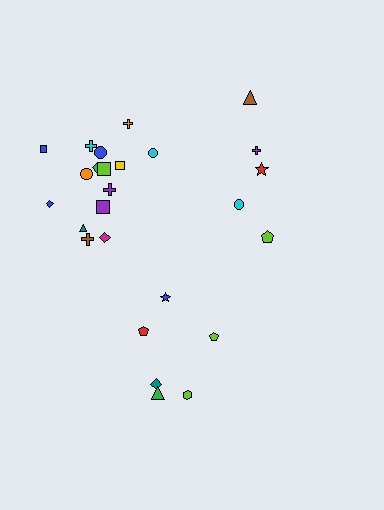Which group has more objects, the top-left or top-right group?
The top-left group.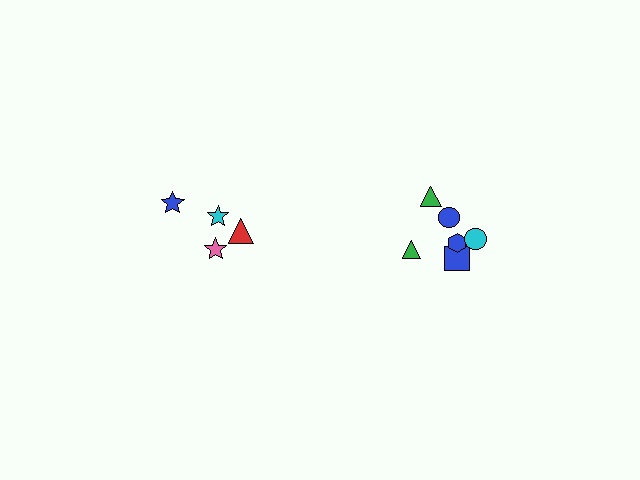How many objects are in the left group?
There are 4 objects.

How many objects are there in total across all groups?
There are 10 objects.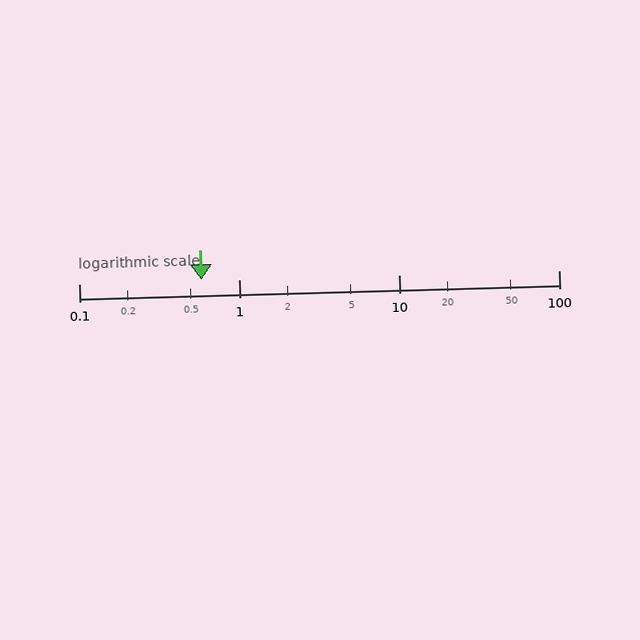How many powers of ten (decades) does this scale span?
The scale spans 3 decades, from 0.1 to 100.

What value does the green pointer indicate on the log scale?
The pointer indicates approximately 0.58.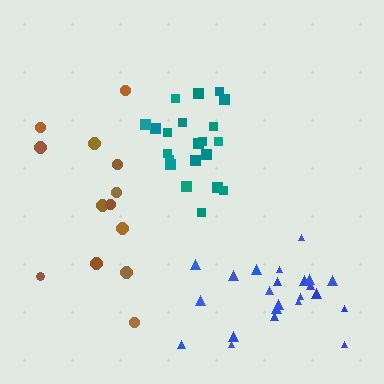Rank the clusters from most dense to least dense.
teal, blue, brown.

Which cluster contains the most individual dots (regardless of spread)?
Blue (23).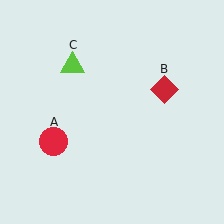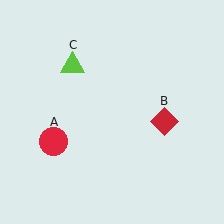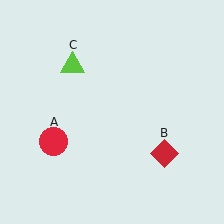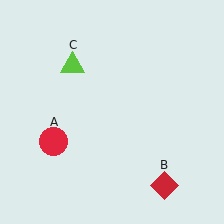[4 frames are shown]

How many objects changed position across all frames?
1 object changed position: red diamond (object B).